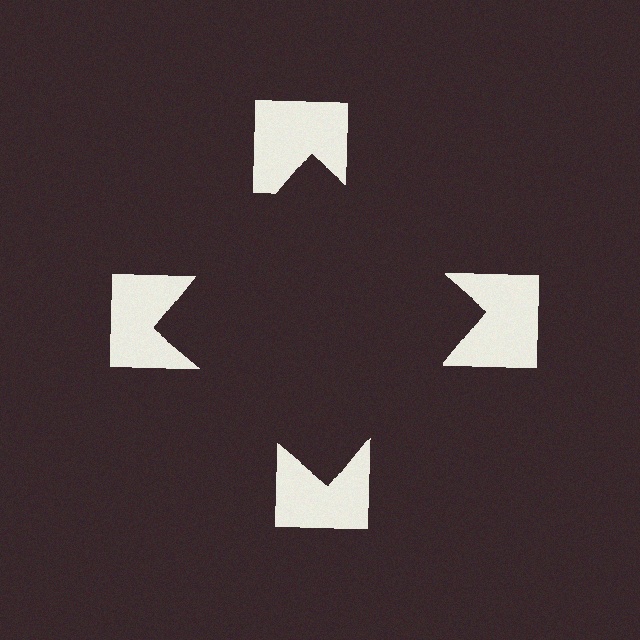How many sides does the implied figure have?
4 sides.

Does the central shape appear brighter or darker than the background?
It typically appears slightly darker than the background, even though no actual brightness change is drawn.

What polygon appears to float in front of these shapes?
An illusory square — its edges are inferred from the aligned wedge cuts in the notched squares, not physically drawn.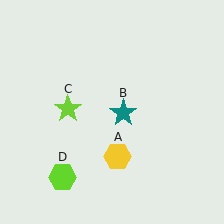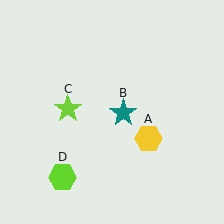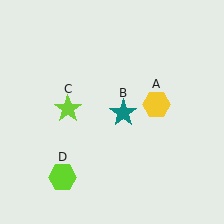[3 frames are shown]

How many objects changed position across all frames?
1 object changed position: yellow hexagon (object A).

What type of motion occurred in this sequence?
The yellow hexagon (object A) rotated counterclockwise around the center of the scene.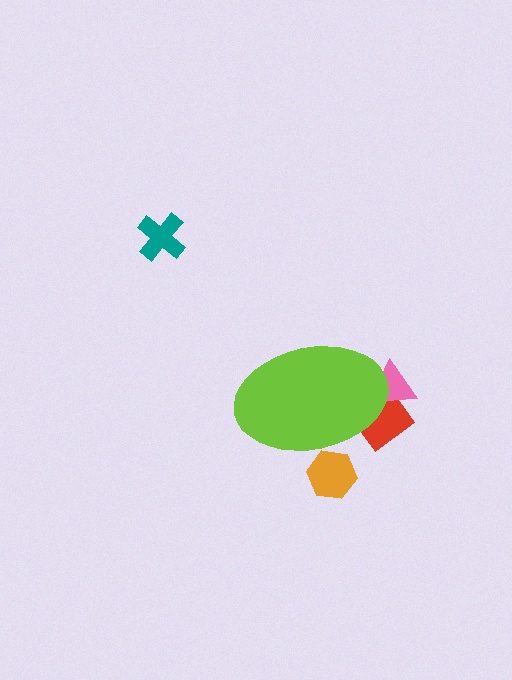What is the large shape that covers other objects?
A lime ellipse.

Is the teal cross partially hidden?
No, the teal cross is fully visible.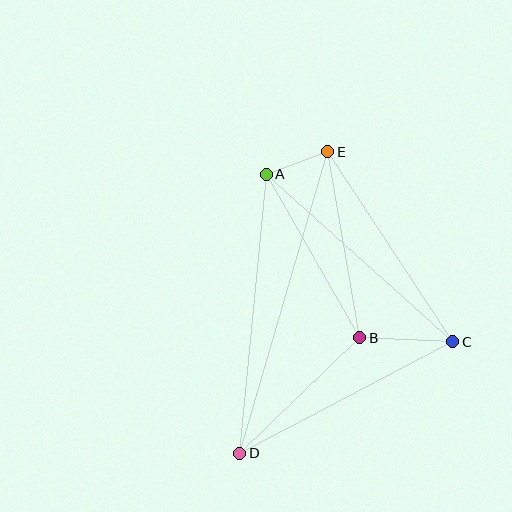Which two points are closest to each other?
Points A and E are closest to each other.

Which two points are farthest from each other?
Points D and E are farthest from each other.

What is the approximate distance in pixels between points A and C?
The distance between A and C is approximately 250 pixels.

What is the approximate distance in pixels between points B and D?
The distance between B and D is approximately 167 pixels.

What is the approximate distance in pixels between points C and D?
The distance between C and D is approximately 240 pixels.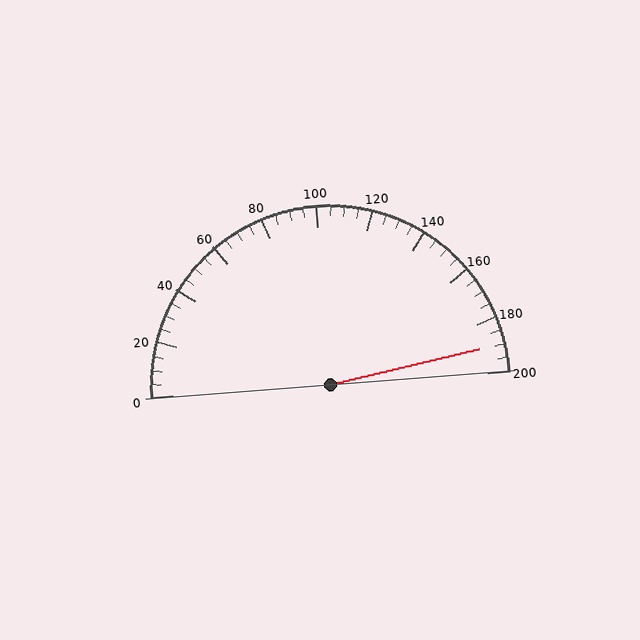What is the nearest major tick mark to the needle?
The nearest major tick mark is 200.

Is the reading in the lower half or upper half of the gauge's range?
The reading is in the upper half of the range (0 to 200).